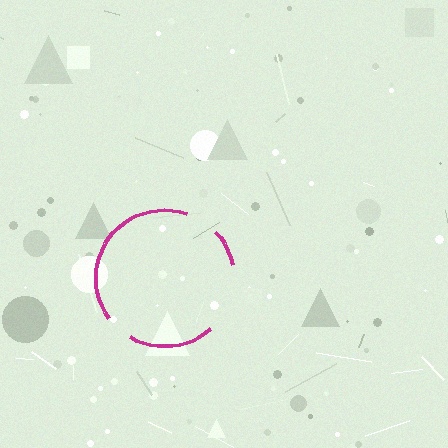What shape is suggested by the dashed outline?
The dashed outline suggests a circle.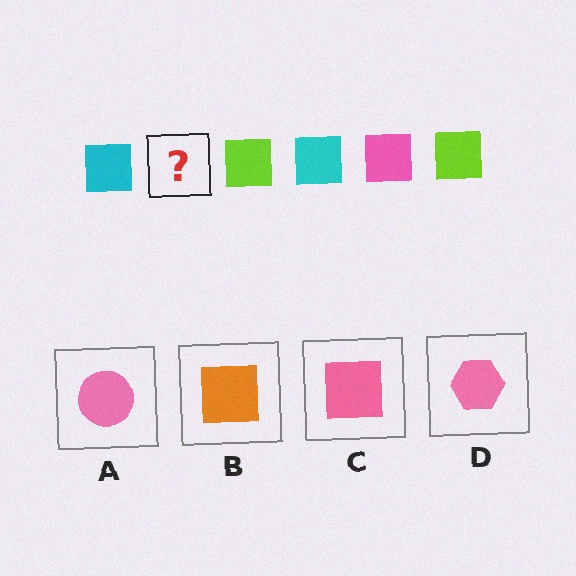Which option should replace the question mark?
Option C.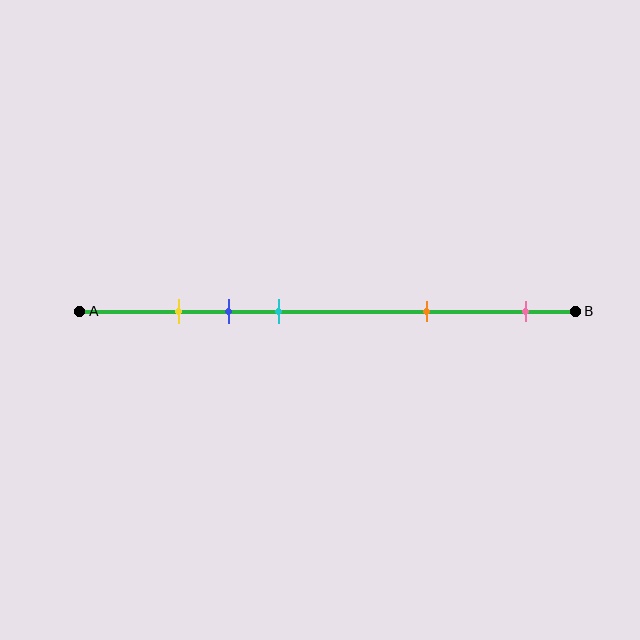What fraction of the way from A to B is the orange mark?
The orange mark is approximately 70% (0.7) of the way from A to B.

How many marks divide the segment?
There are 5 marks dividing the segment.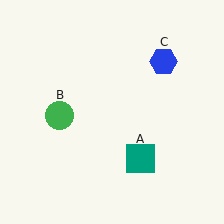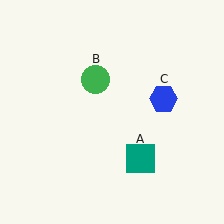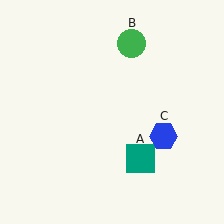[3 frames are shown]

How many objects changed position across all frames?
2 objects changed position: green circle (object B), blue hexagon (object C).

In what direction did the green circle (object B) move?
The green circle (object B) moved up and to the right.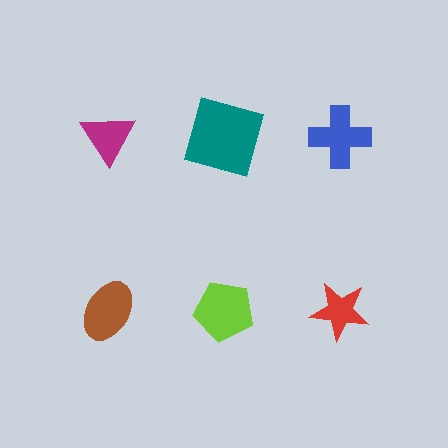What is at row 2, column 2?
A lime pentagon.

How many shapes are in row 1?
3 shapes.